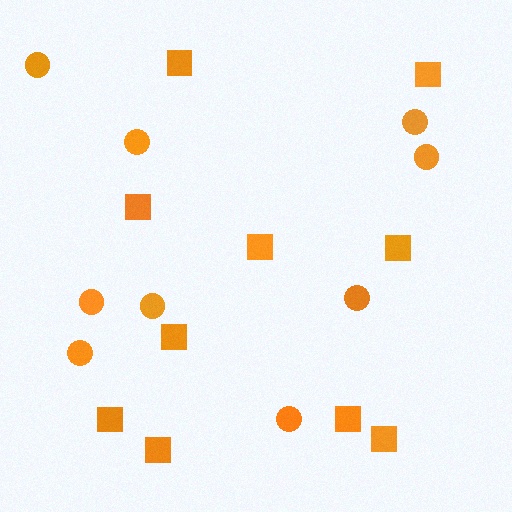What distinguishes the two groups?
There are 2 groups: one group of circles (9) and one group of squares (10).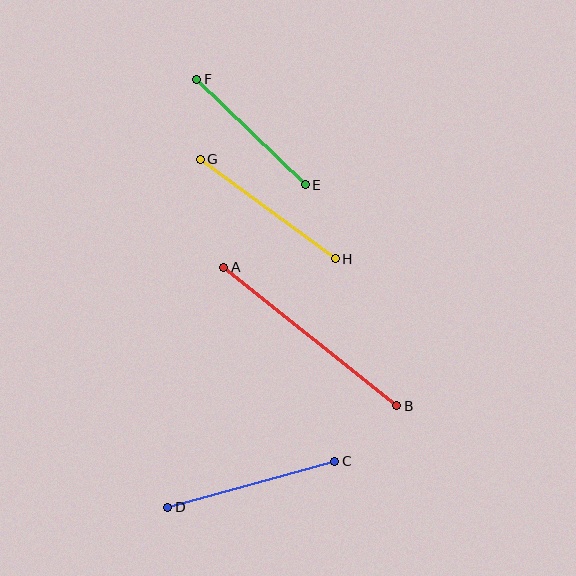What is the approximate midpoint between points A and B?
The midpoint is at approximately (310, 337) pixels.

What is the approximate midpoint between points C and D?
The midpoint is at approximately (251, 484) pixels.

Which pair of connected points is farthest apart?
Points A and B are farthest apart.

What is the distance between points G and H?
The distance is approximately 168 pixels.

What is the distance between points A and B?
The distance is approximately 221 pixels.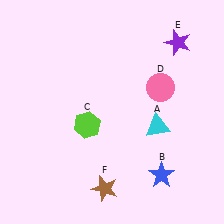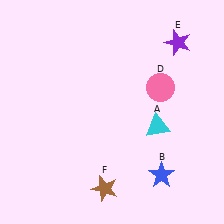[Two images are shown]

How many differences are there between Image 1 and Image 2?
There is 1 difference between the two images.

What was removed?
The lime hexagon (C) was removed in Image 2.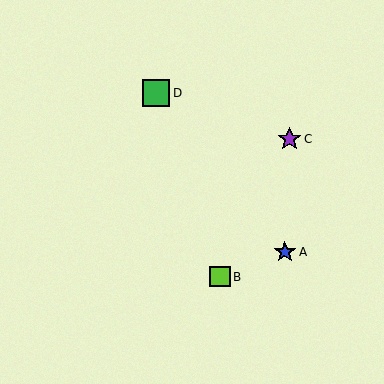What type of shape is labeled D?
Shape D is a green square.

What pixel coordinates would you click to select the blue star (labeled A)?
Click at (285, 252) to select the blue star A.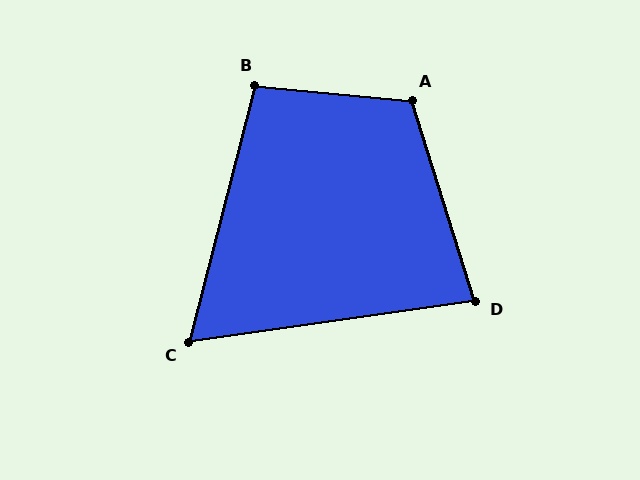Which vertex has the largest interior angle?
A, at approximately 113 degrees.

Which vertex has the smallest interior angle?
C, at approximately 67 degrees.